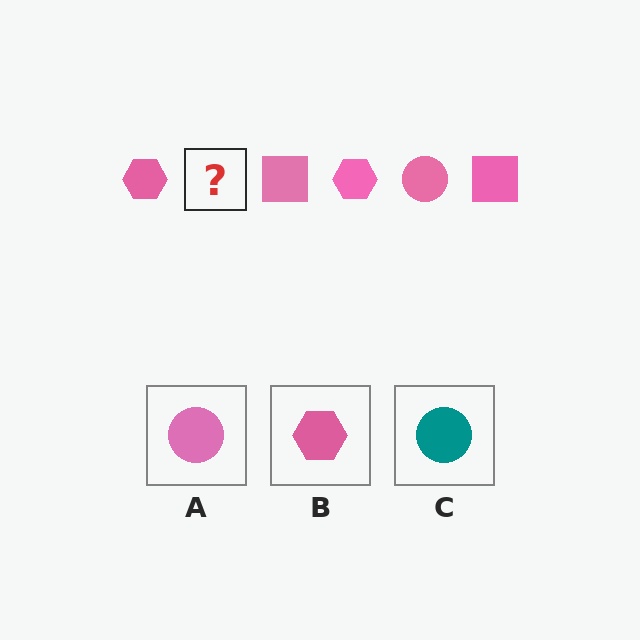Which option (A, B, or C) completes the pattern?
A.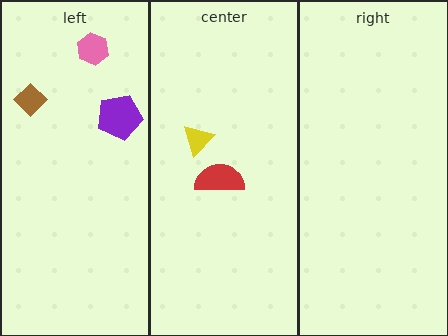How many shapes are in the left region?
3.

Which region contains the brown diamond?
The left region.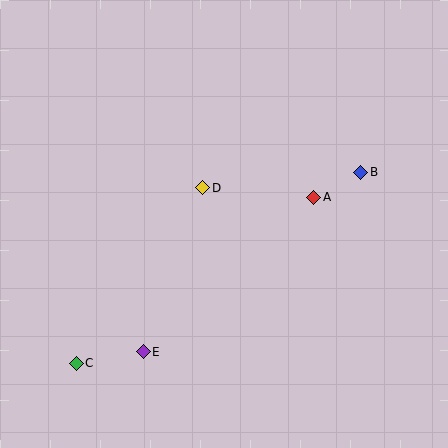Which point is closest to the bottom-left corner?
Point C is closest to the bottom-left corner.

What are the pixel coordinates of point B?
Point B is at (361, 172).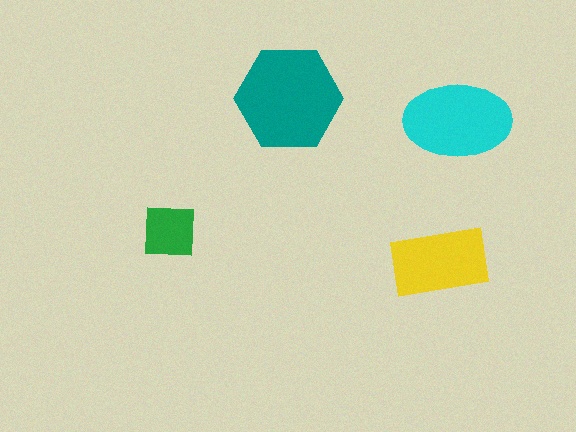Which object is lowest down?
The yellow rectangle is bottommost.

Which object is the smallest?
The green square.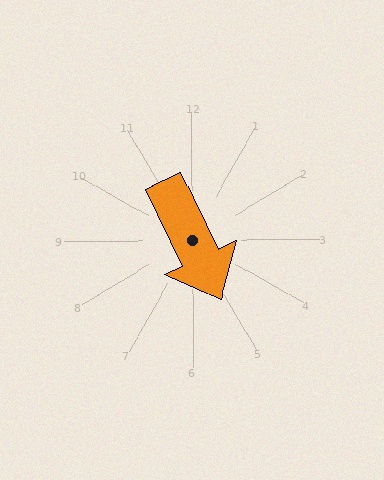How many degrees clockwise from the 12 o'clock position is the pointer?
Approximately 154 degrees.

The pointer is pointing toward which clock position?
Roughly 5 o'clock.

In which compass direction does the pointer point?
Southeast.